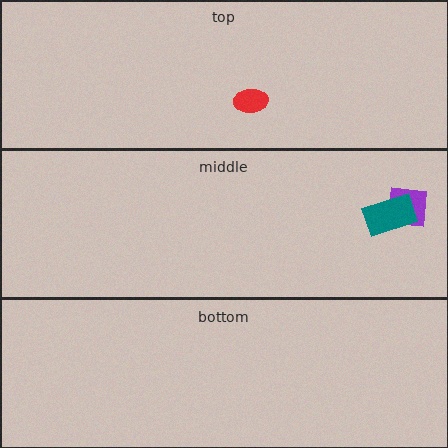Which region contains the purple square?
The middle region.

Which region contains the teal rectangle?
The middle region.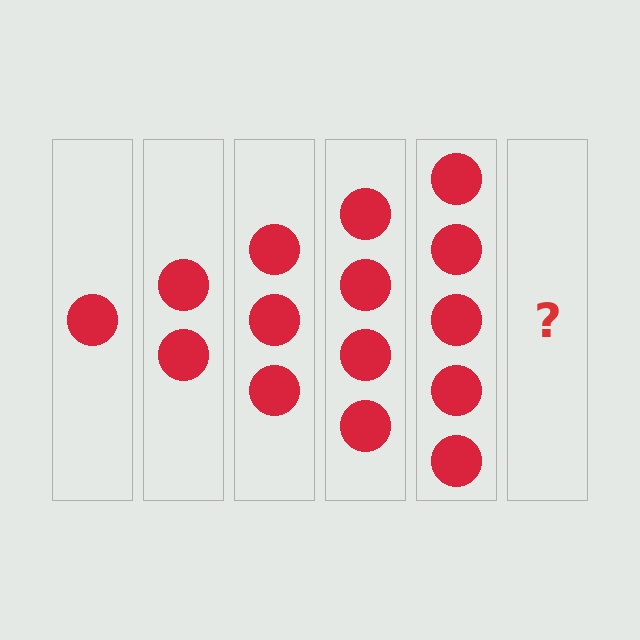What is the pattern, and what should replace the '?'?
The pattern is that each step adds one more circle. The '?' should be 6 circles.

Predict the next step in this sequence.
The next step is 6 circles.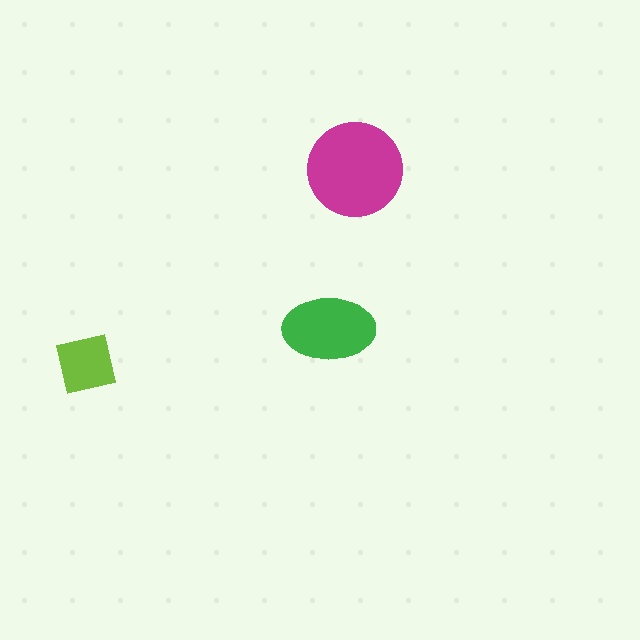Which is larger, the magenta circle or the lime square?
The magenta circle.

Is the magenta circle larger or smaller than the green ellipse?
Larger.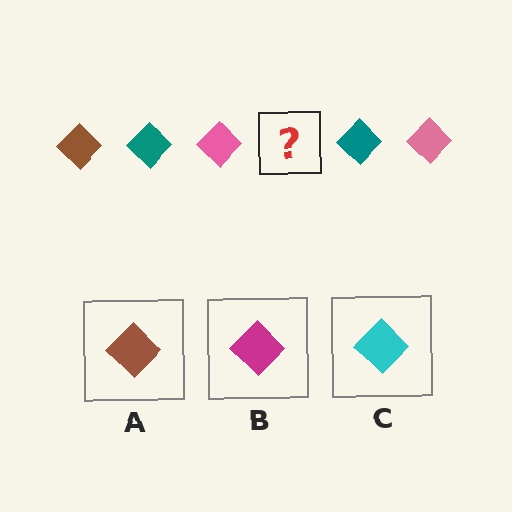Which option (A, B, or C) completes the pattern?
A.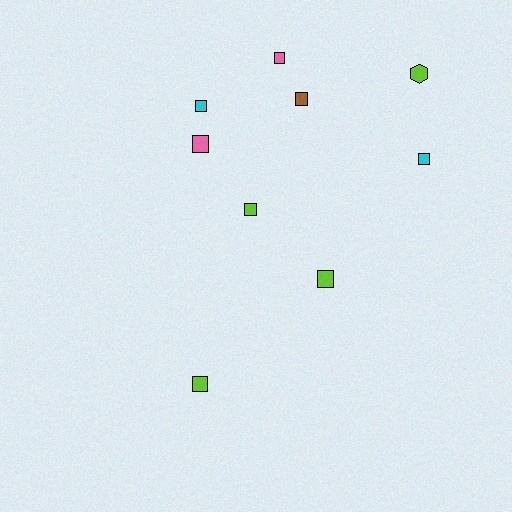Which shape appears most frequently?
Square, with 8 objects.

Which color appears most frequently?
Lime, with 4 objects.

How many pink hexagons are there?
There are no pink hexagons.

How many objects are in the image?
There are 9 objects.